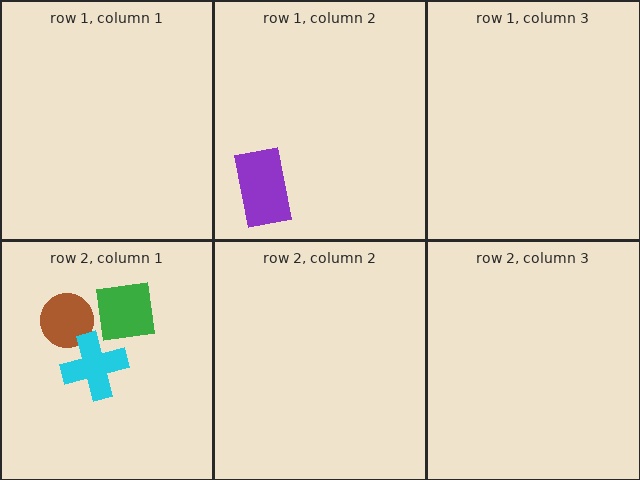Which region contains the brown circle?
The row 2, column 1 region.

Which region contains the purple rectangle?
The row 1, column 2 region.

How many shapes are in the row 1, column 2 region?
1.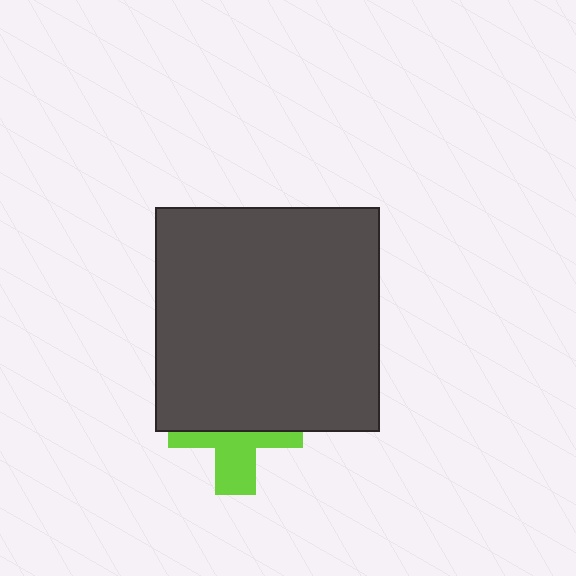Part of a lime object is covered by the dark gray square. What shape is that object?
It is a cross.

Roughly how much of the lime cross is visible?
A small part of it is visible (roughly 45%).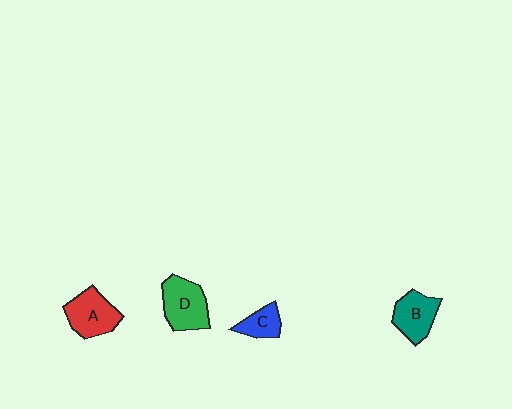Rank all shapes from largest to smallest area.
From largest to smallest: D (green), A (red), B (teal), C (blue).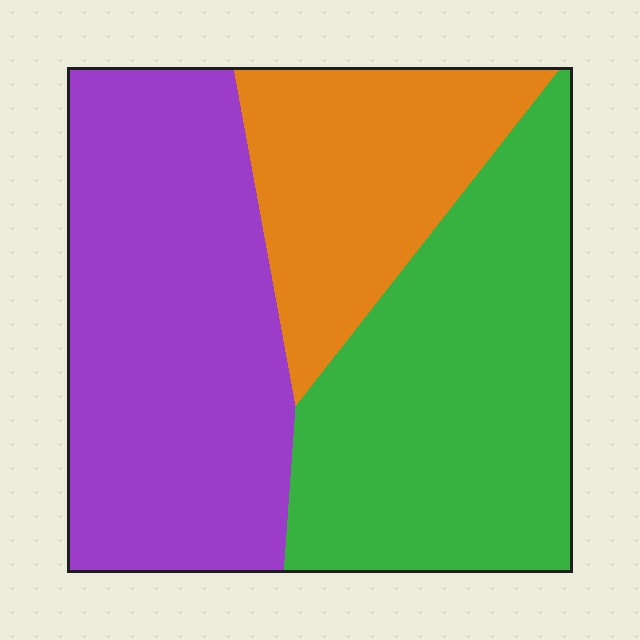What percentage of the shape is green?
Green takes up about three eighths (3/8) of the shape.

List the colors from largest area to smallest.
From largest to smallest: purple, green, orange.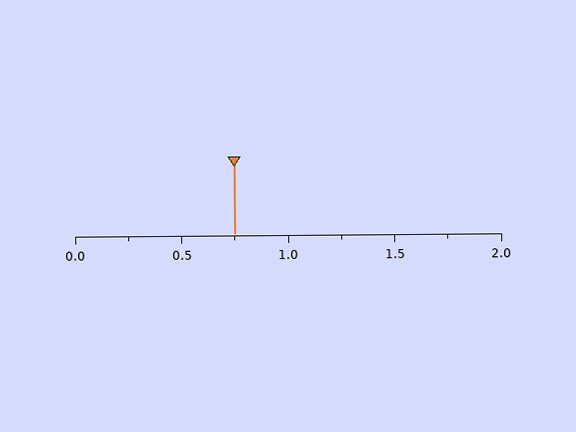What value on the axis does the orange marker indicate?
The marker indicates approximately 0.75.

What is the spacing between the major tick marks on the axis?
The major ticks are spaced 0.5 apart.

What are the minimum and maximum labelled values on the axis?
The axis runs from 0.0 to 2.0.